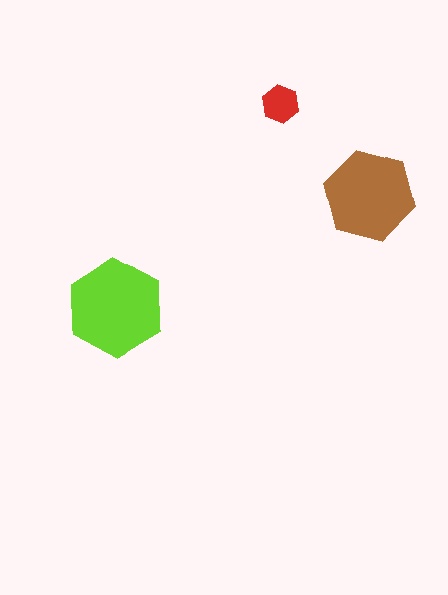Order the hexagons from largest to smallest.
the lime one, the brown one, the red one.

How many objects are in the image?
There are 3 objects in the image.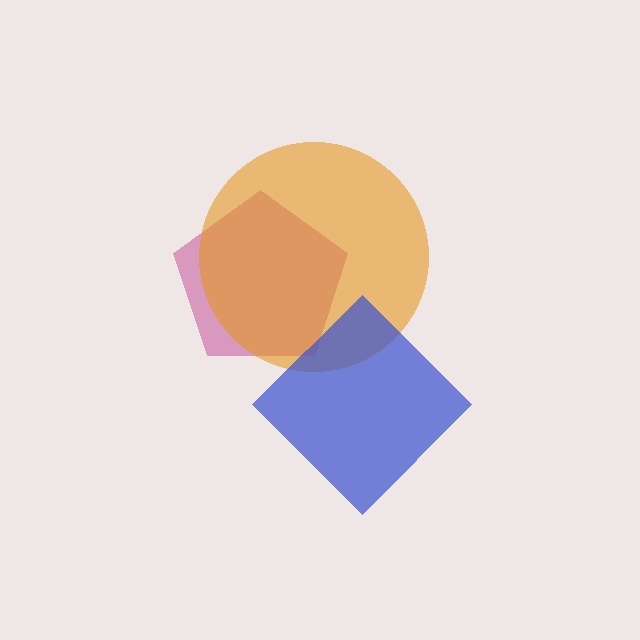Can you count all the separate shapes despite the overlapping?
Yes, there are 3 separate shapes.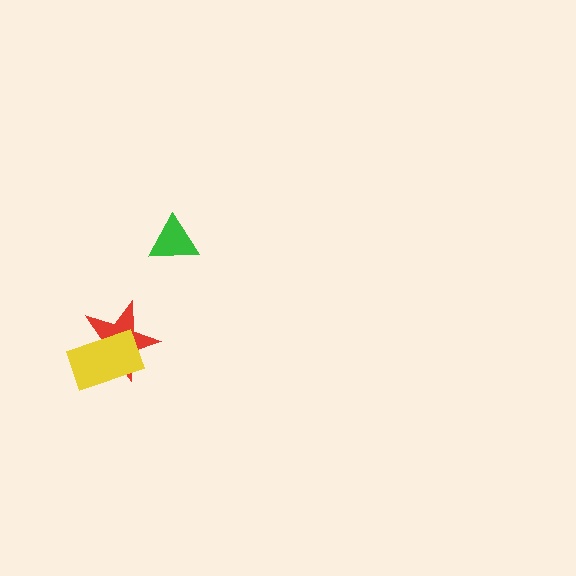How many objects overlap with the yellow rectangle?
1 object overlaps with the yellow rectangle.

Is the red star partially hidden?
Yes, it is partially covered by another shape.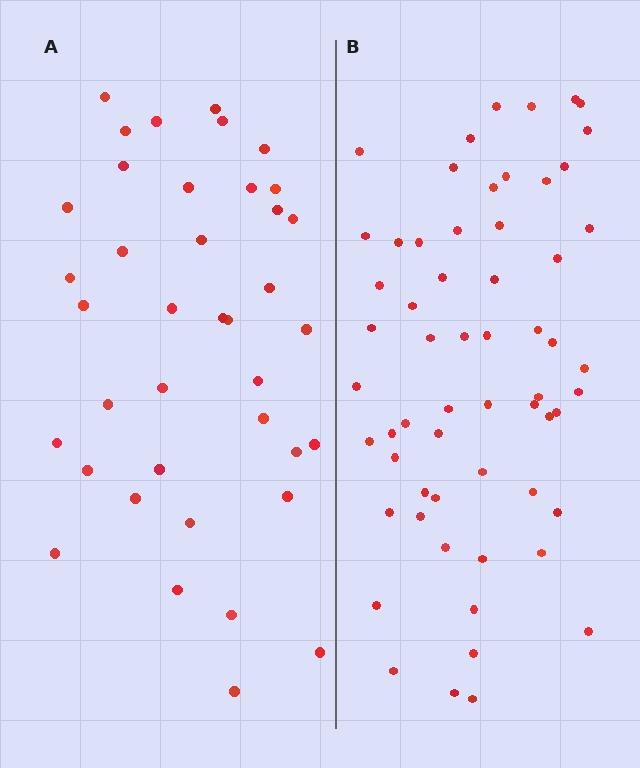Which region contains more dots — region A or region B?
Region B (the right region) has more dots.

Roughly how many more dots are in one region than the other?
Region B has approximately 20 more dots than region A.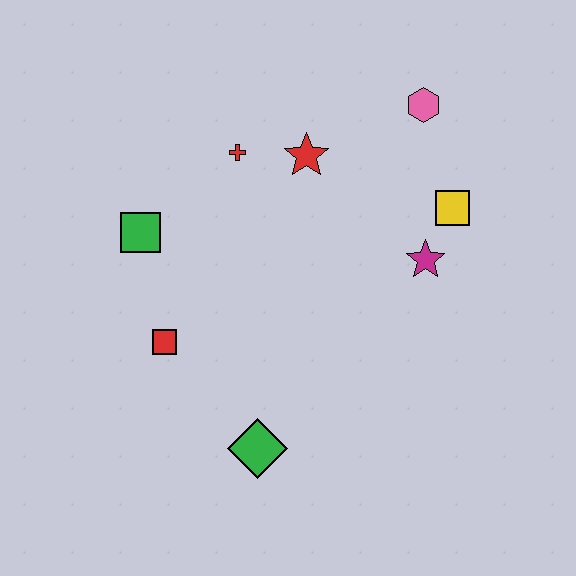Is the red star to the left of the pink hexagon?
Yes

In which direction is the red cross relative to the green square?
The red cross is to the right of the green square.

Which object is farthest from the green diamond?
The pink hexagon is farthest from the green diamond.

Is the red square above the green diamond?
Yes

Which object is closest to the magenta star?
The yellow square is closest to the magenta star.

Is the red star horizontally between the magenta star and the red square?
Yes